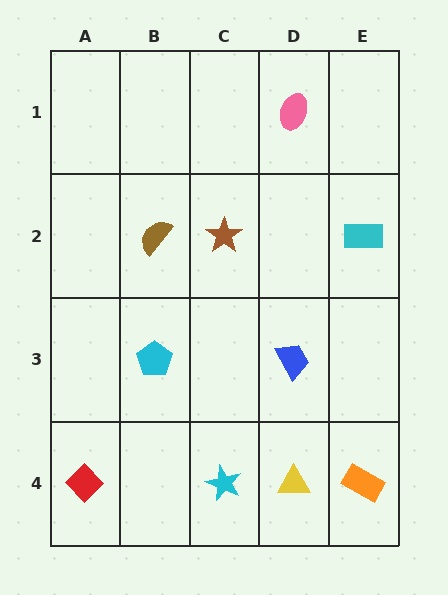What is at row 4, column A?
A red diamond.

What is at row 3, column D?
A blue trapezoid.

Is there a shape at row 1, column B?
No, that cell is empty.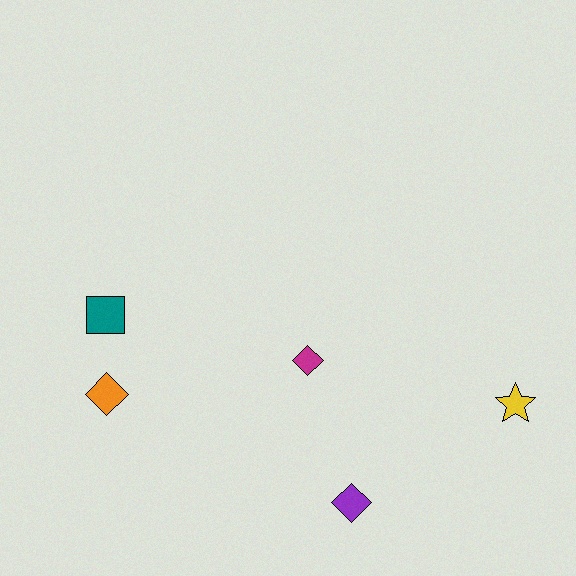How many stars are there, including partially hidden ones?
There is 1 star.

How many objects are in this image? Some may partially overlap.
There are 5 objects.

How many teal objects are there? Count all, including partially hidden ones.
There is 1 teal object.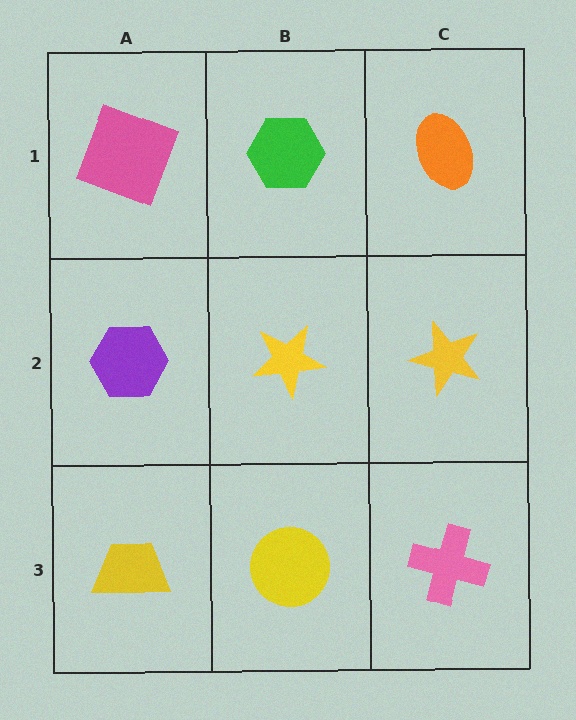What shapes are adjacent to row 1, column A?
A purple hexagon (row 2, column A), a green hexagon (row 1, column B).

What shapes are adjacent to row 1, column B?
A yellow star (row 2, column B), a pink square (row 1, column A), an orange ellipse (row 1, column C).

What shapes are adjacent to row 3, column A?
A purple hexagon (row 2, column A), a yellow circle (row 3, column B).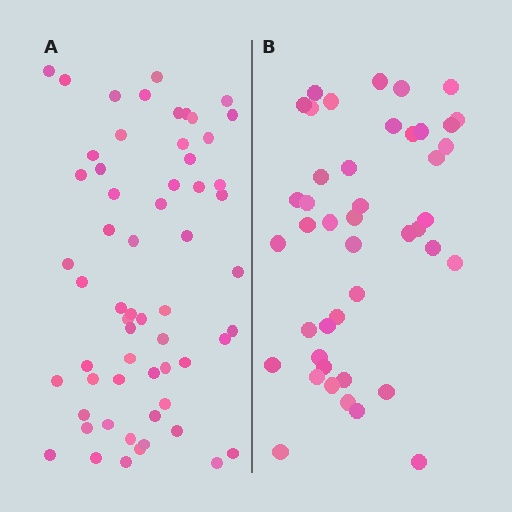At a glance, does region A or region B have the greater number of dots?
Region A (the left region) has more dots.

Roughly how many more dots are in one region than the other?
Region A has approximately 15 more dots than region B.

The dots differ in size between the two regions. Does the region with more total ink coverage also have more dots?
No. Region B has more total ink coverage because its dots are larger, but region A actually contains more individual dots. Total area can be misleading — the number of items is what matters here.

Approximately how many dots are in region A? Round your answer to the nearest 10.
About 60 dots.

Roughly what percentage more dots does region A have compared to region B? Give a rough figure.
About 35% more.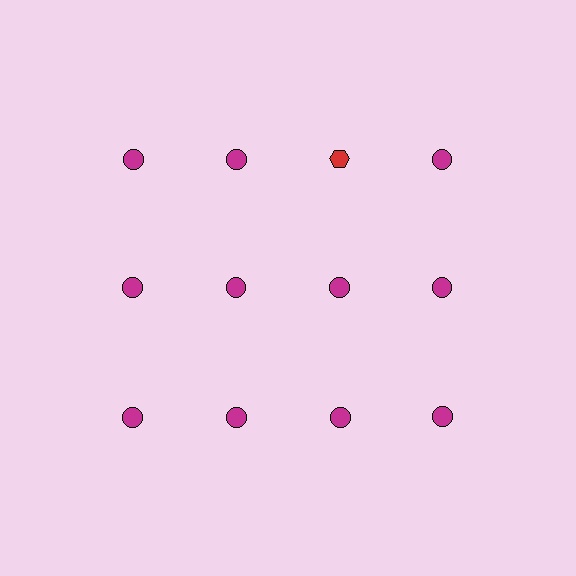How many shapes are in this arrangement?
There are 12 shapes arranged in a grid pattern.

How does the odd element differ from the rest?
It differs in both color (red instead of magenta) and shape (hexagon instead of circle).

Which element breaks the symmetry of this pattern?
The red hexagon in the top row, center column breaks the symmetry. All other shapes are magenta circles.